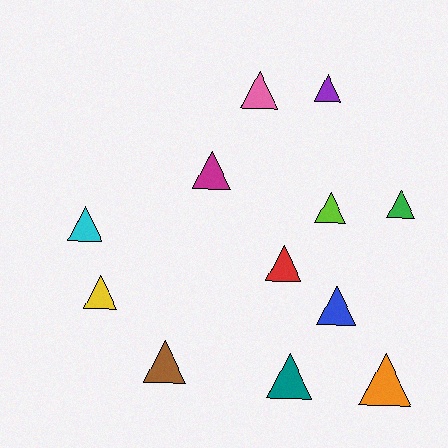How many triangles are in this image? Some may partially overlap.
There are 12 triangles.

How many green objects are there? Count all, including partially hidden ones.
There is 1 green object.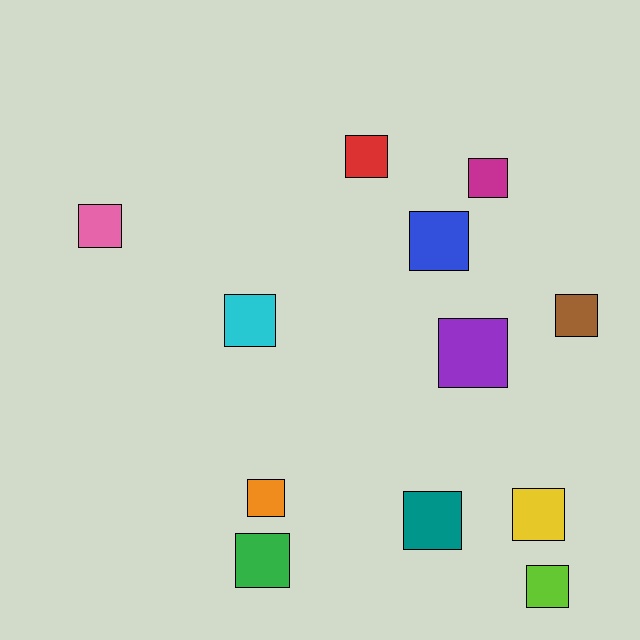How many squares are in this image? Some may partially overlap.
There are 12 squares.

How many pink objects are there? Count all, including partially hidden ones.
There is 1 pink object.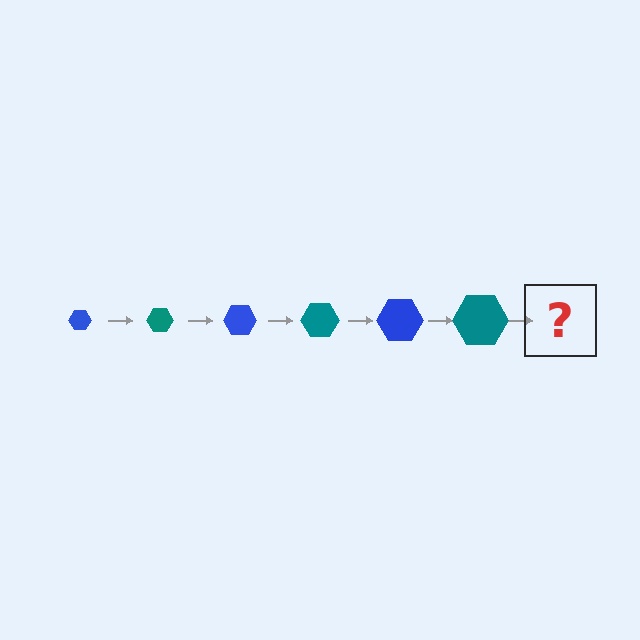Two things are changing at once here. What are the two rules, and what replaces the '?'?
The two rules are that the hexagon grows larger each step and the color cycles through blue and teal. The '?' should be a blue hexagon, larger than the previous one.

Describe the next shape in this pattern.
It should be a blue hexagon, larger than the previous one.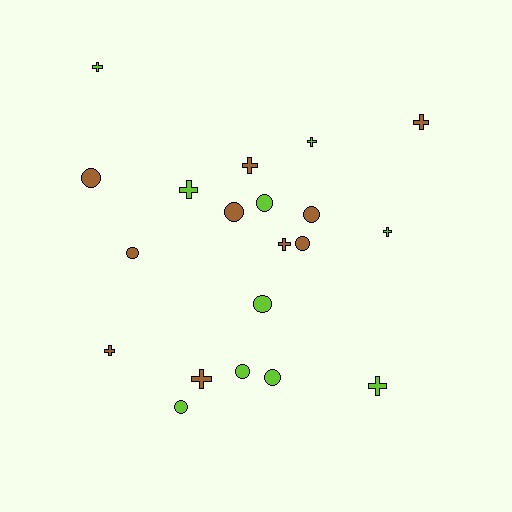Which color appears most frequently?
Brown, with 10 objects.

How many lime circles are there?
There are 5 lime circles.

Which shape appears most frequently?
Cross, with 10 objects.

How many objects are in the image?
There are 20 objects.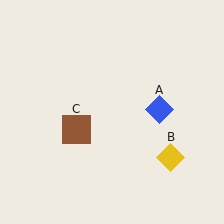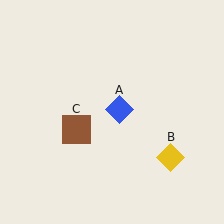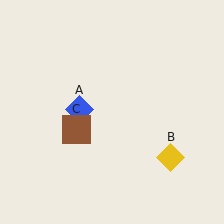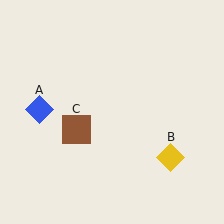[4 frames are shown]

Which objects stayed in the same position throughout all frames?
Yellow diamond (object B) and brown square (object C) remained stationary.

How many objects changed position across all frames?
1 object changed position: blue diamond (object A).